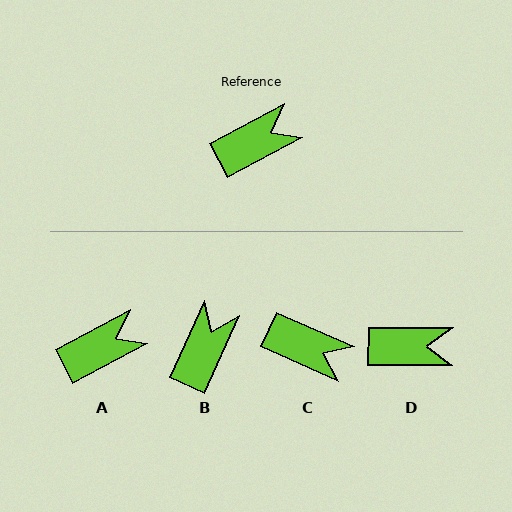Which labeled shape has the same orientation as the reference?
A.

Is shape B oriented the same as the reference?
No, it is off by about 39 degrees.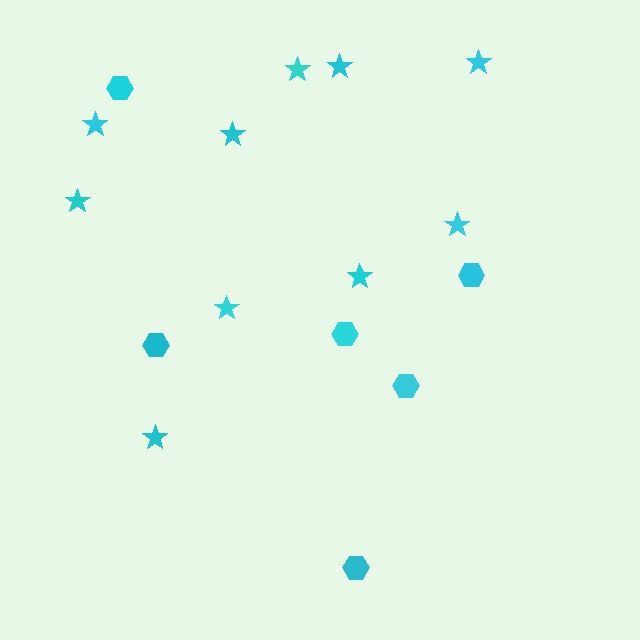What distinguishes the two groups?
There are 2 groups: one group of hexagons (6) and one group of stars (10).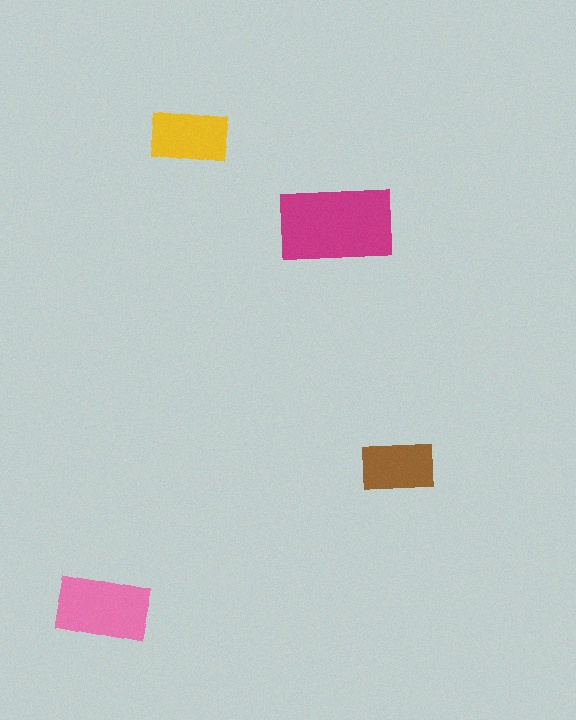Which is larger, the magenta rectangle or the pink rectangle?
The magenta one.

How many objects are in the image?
There are 4 objects in the image.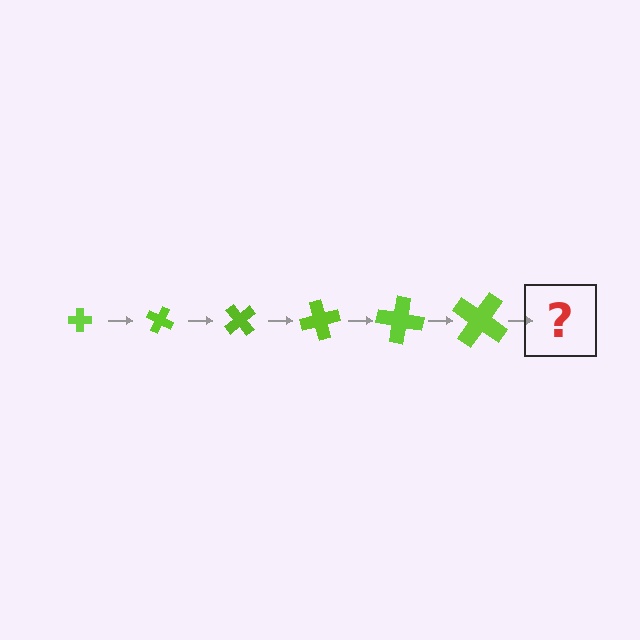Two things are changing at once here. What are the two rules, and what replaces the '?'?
The two rules are that the cross grows larger each step and it rotates 25 degrees each step. The '?' should be a cross, larger than the previous one and rotated 150 degrees from the start.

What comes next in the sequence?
The next element should be a cross, larger than the previous one and rotated 150 degrees from the start.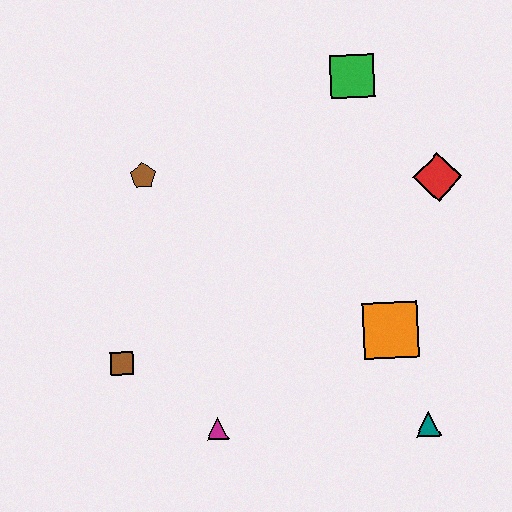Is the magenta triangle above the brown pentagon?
No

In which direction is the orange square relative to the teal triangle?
The orange square is above the teal triangle.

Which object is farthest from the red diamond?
The brown square is farthest from the red diamond.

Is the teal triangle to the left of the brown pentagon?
No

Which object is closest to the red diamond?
The green square is closest to the red diamond.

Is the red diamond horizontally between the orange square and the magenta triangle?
No